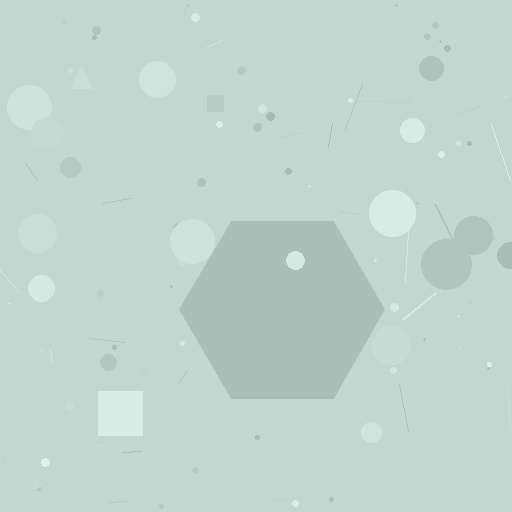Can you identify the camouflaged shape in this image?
The camouflaged shape is a hexagon.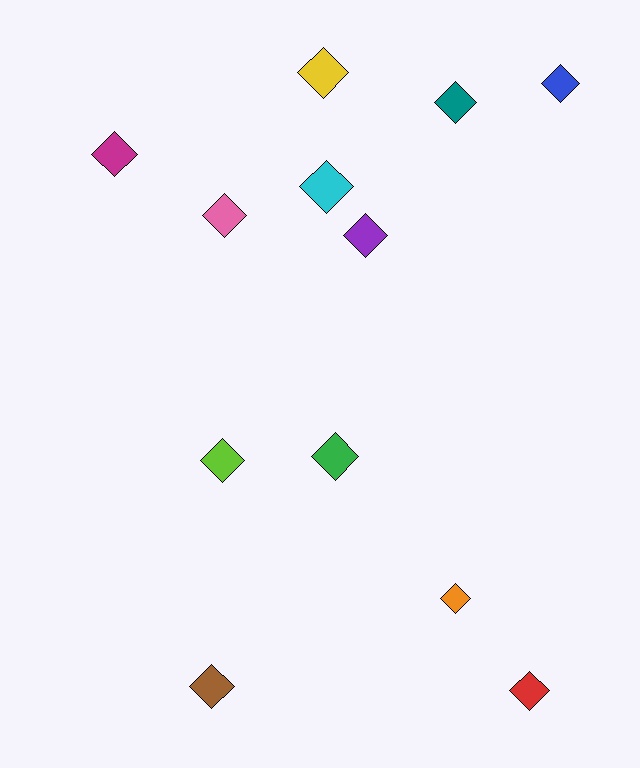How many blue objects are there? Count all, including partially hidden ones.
There is 1 blue object.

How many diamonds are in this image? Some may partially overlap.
There are 12 diamonds.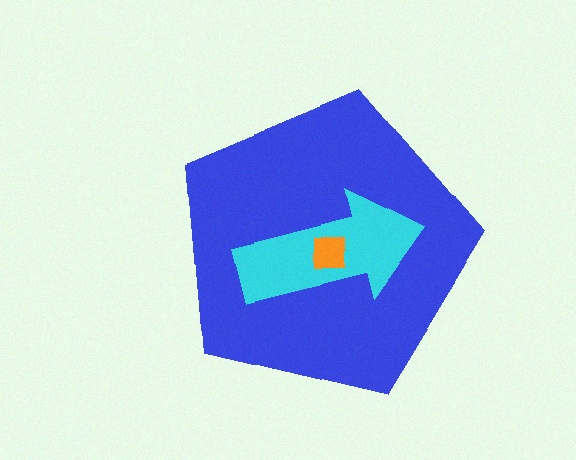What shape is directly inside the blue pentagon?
The cyan arrow.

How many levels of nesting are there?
3.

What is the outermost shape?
The blue pentagon.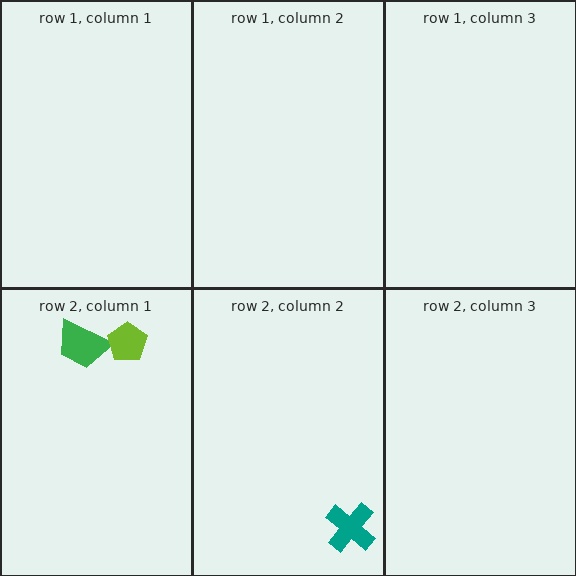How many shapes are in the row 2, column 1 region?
2.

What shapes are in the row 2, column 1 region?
The green trapezoid, the lime pentagon.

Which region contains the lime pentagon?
The row 2, column 1 region.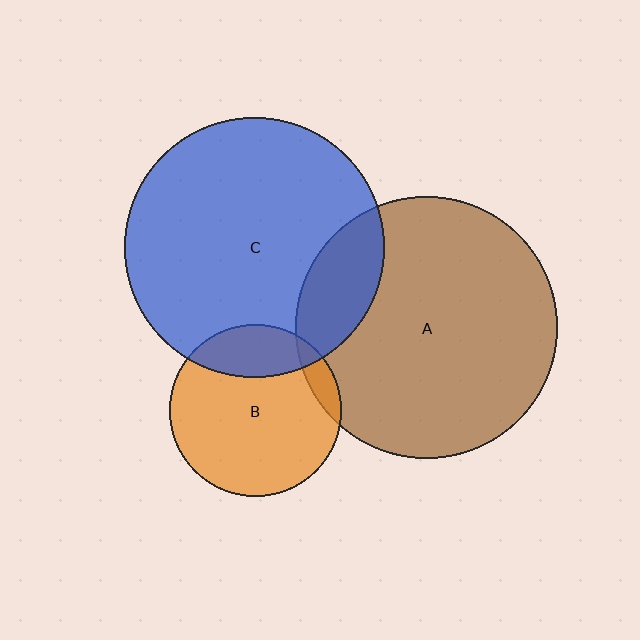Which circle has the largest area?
Circle A (brown).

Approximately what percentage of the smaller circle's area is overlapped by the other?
Approximately 10%.